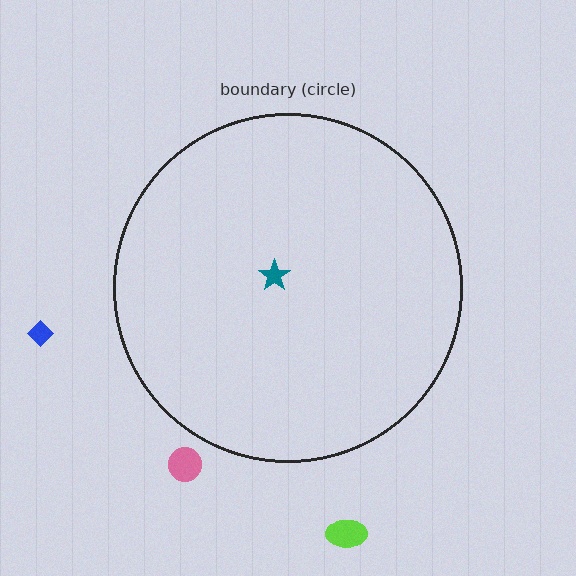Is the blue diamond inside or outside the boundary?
Outside.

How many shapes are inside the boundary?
1 inside, 3 outside.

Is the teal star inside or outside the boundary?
Inside.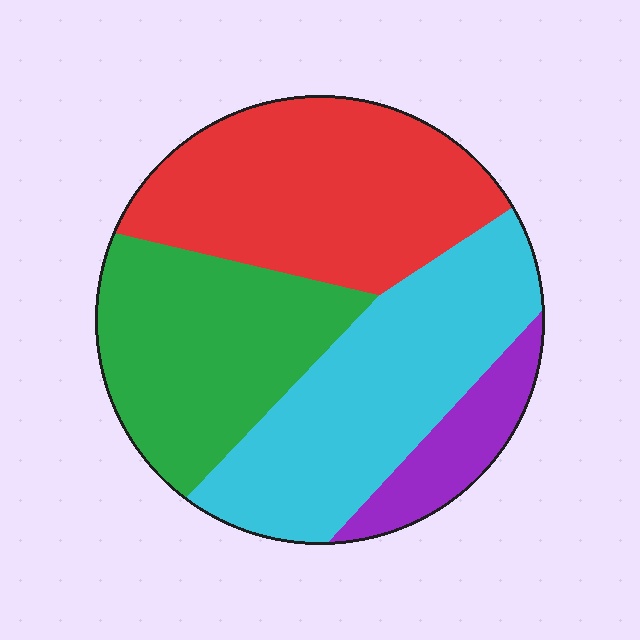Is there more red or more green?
Red.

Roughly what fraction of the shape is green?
Green takes up about one quarter (1/4) of the shape.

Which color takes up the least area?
Purple, at roughly 10%.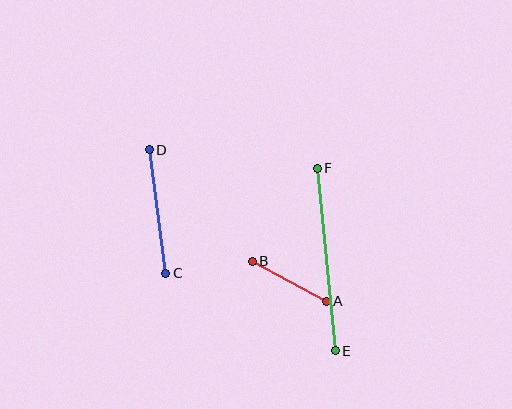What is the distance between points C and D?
The distance is approximately 125 pixels.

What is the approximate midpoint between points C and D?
The midpoint is at approximately (157, 212) pixels.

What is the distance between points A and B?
The distance is approximately 84 pixels.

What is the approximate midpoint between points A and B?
The midpoint is at approximately (289, 281) pixels.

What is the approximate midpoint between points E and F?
The midpoint is at approximately (326, 259) pixels.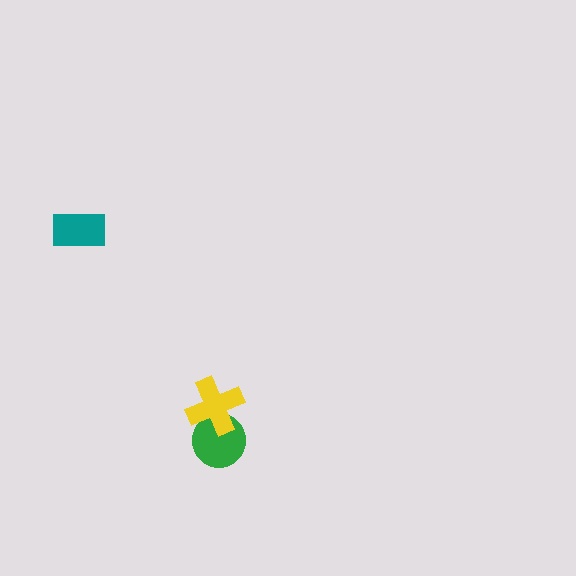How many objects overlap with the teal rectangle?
0 objects overlap with the teal rectangle.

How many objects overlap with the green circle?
1 object overlaps with the green circle.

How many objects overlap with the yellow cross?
1 object overlaps with the yellow cross.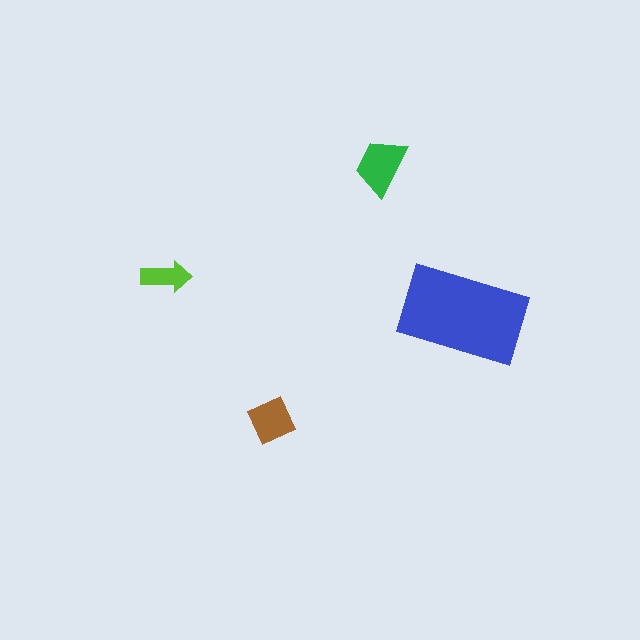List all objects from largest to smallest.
The blue rectangle, the green trapezoid, the brown square, the lime arrow.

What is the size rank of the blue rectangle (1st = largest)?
1st.